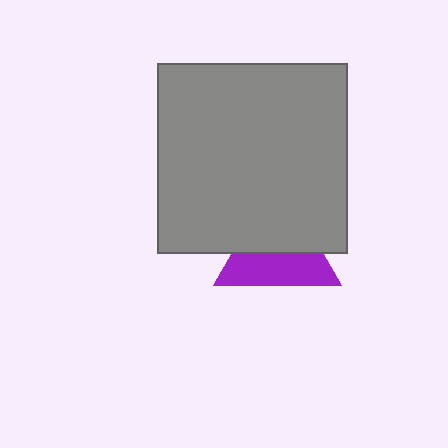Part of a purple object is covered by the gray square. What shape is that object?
It is a triangle.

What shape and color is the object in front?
The object in front is a gray square.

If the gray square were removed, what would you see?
You would see the complete purple triangle.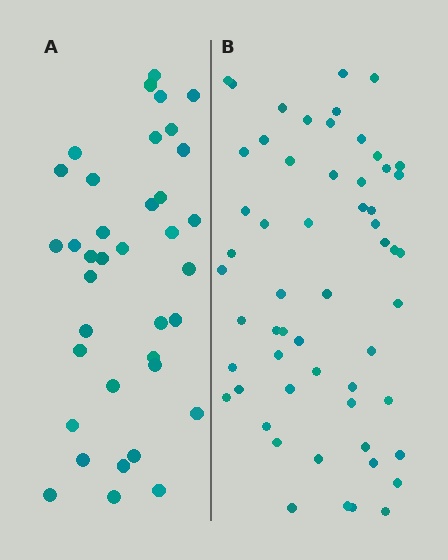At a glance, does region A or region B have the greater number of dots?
Region B (the right region) has more dots.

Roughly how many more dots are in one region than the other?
Region B has approximately 20 more dots than region A.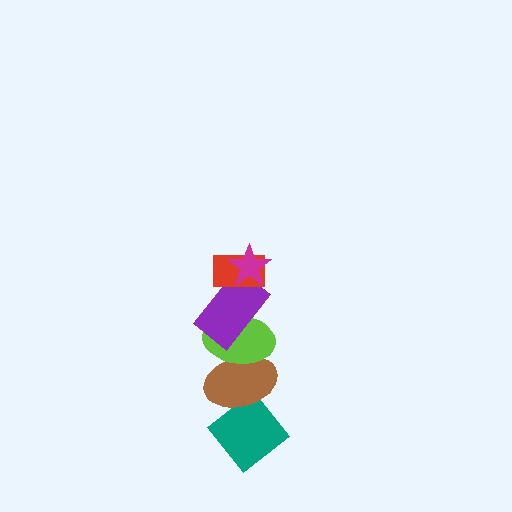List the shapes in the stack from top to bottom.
From top to bottom: the magenta star, the red rectangle, the purple rectangle, the lime ellipse, the brown ellipse, the teal diamond.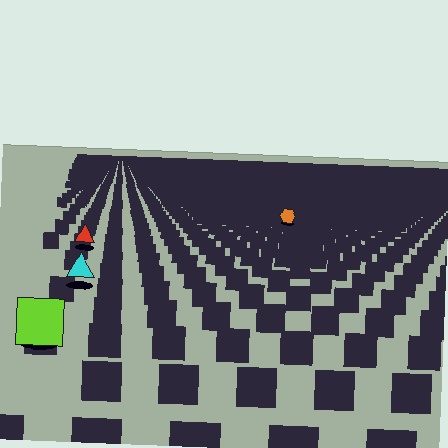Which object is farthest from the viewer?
The orange hexagon is farthest from the viewer. It appears smaller and the ground texture around it is denser.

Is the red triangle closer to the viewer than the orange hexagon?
Yes. The red triangle is closer — you can tell from the texture gradient: the ground texture is coarser near it.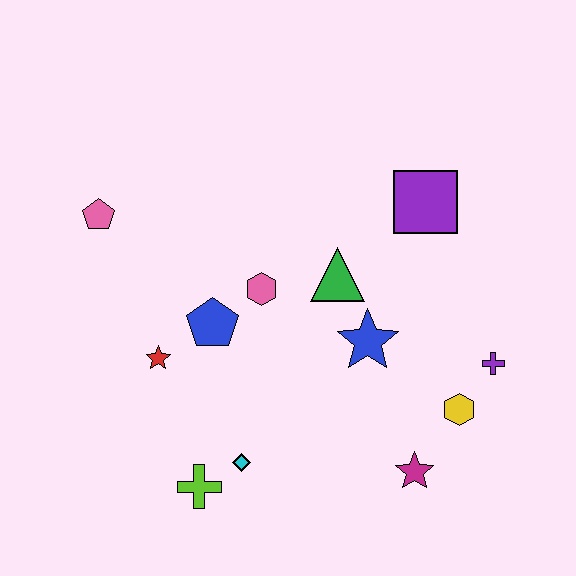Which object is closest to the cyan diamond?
The lime cross is closest to the cyan diamond.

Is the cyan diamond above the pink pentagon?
No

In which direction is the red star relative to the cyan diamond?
The red star is above the cyan diamond.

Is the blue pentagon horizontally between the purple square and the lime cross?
Yes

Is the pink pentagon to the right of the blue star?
No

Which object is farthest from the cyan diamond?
The purple square is farthest from the cyan diamond.